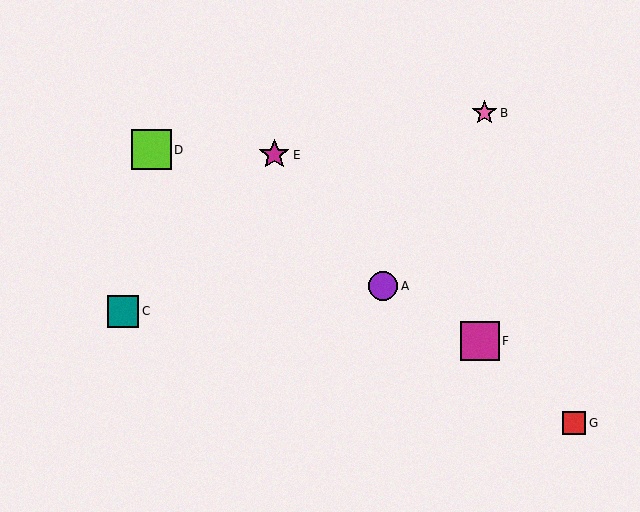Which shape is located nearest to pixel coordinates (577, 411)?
The red square (labeled G) at (574, 423) is nearest to that location.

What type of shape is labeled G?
Shape G is a red square.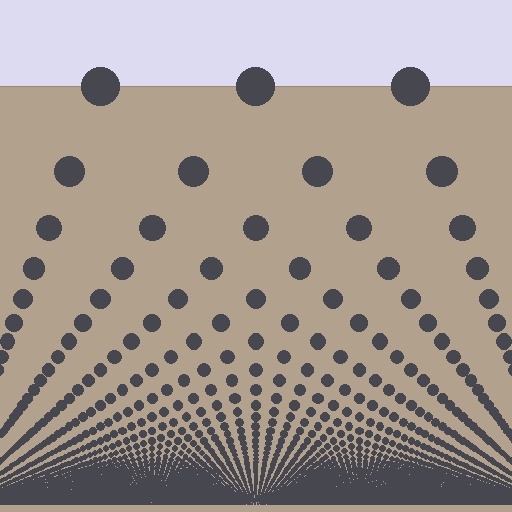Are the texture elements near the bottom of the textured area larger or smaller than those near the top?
Smaller. The gradient is inverted — elements near the bottom are smaller and denser.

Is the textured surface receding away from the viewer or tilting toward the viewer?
The surface appears to tilt toward the viewer. Texture elements get larger and sparser toward the top.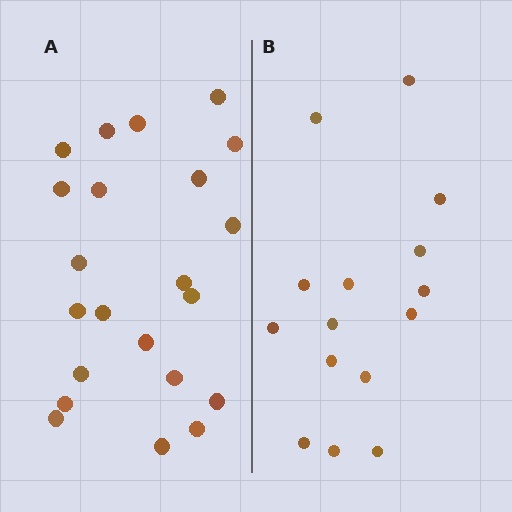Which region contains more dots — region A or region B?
Region A (the left region) has more dots.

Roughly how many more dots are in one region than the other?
Region A has roughly 8 or so more dots than region B.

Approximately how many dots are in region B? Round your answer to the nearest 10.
About 20 dots. (The exact count is 15, which rounds to 20.)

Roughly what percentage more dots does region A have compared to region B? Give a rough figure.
About 45% more.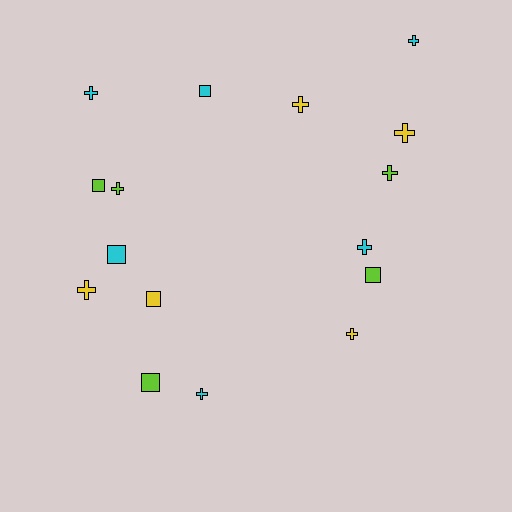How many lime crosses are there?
There are 2 lime crosses.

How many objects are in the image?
There are 16 objects.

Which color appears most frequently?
Cyan, with 6 objects.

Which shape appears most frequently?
Cross, with 10 objects.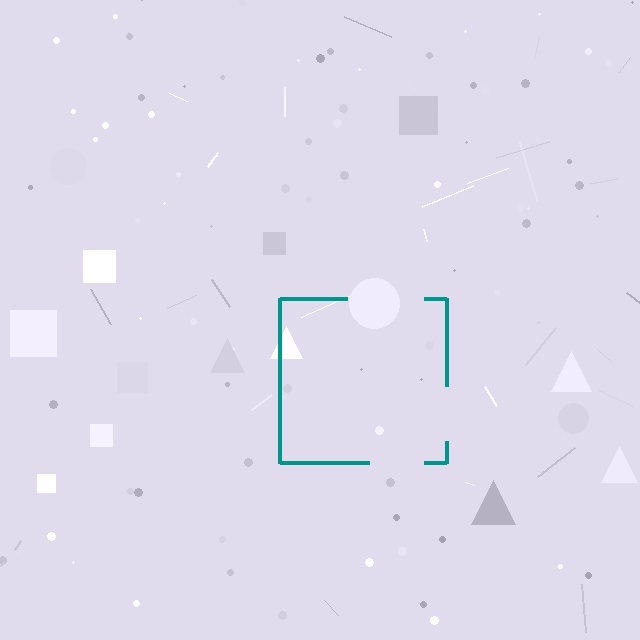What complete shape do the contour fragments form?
The contour fragments form a square.